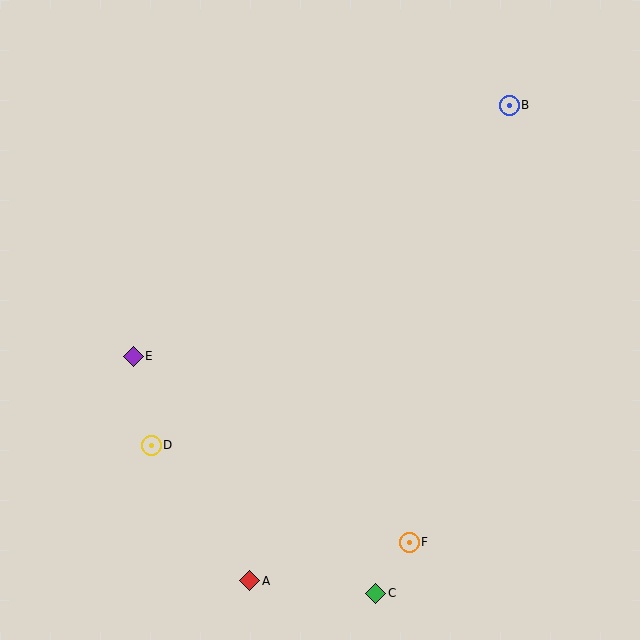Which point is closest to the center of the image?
Point E at (133, 356) is closest to the center.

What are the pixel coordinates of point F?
Point F is at (409, 542).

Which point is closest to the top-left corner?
Point E is closest to the top-left corner.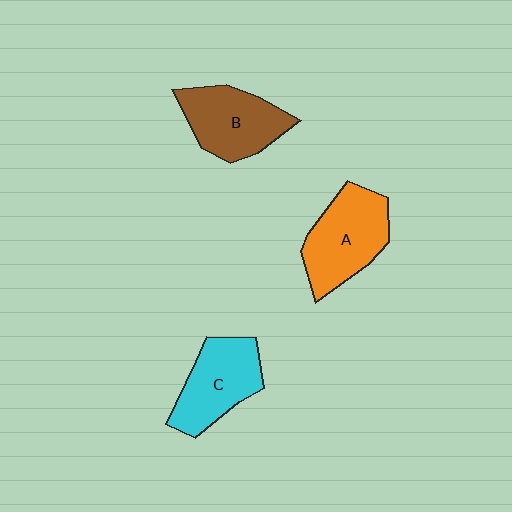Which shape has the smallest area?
Shape C (cyan).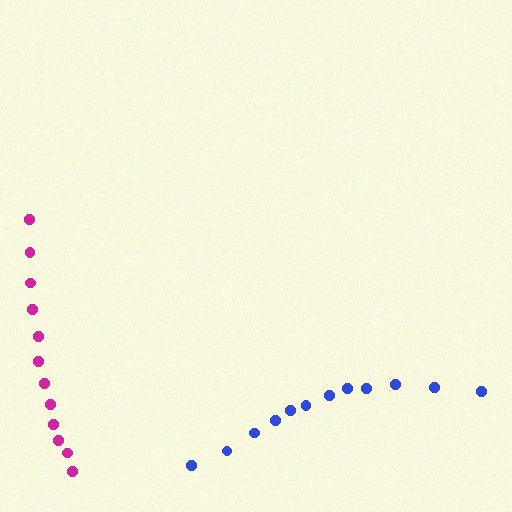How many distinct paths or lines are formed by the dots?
There are 2 distinct paths.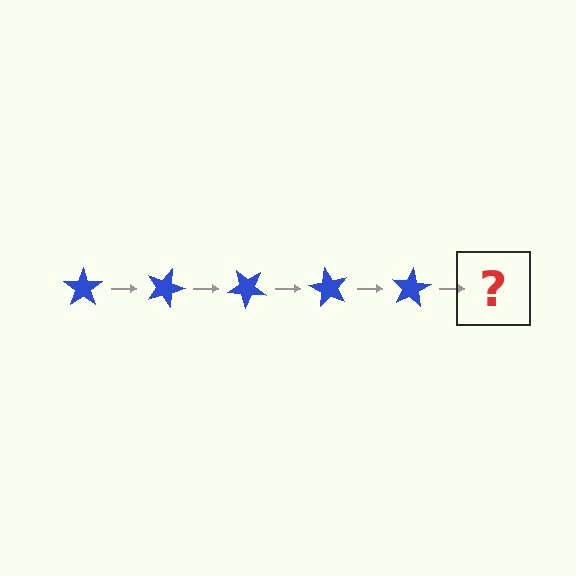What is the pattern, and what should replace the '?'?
The pattern is that the star rotates 20 degrees each step. The '?' should be a blue star rotated 100 degrees.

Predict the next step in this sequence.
The next step is a blue star rotated 100 degrees.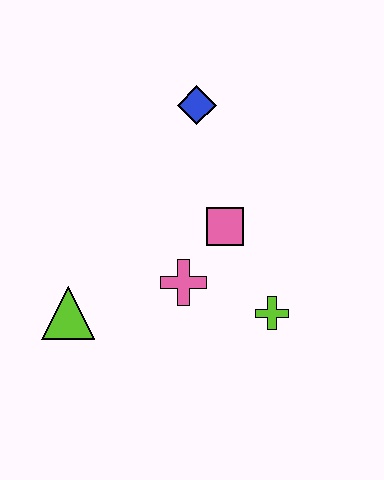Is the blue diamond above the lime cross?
Yes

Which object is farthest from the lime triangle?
The blue diamond is farthest from the lime triangle.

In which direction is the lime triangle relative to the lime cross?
The lime triangle is to the left of the lime cross.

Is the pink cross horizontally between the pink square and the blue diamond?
No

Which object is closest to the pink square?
The pink cross is closest to the pink square.